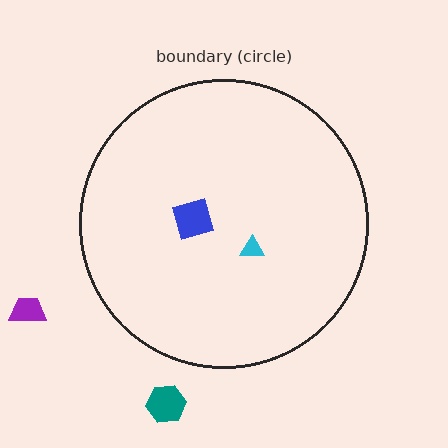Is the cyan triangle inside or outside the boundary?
Inside.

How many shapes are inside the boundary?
2 inside, 2 outside.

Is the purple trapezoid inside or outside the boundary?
Outside.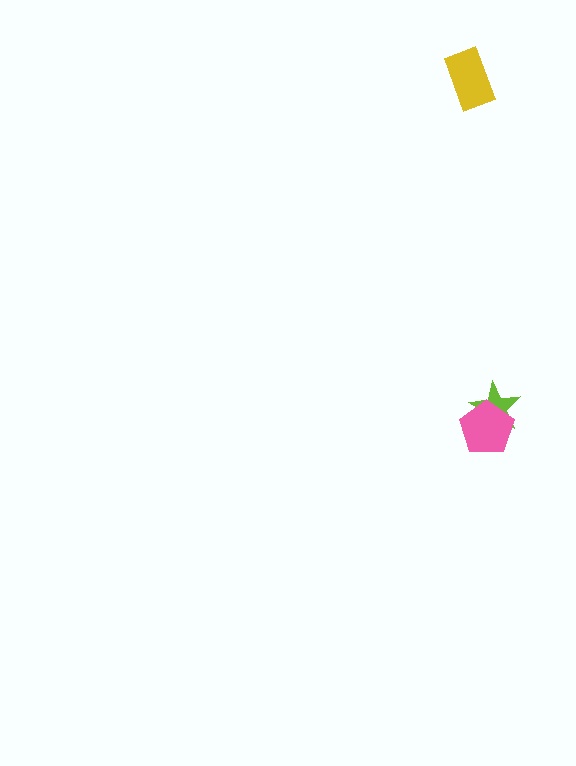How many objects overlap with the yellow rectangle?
0 objects overlap with the yellow rectangle.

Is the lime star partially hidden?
Yes, it is partially covered by another shape.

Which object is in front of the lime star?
The pink pentagon is in front of the lime star.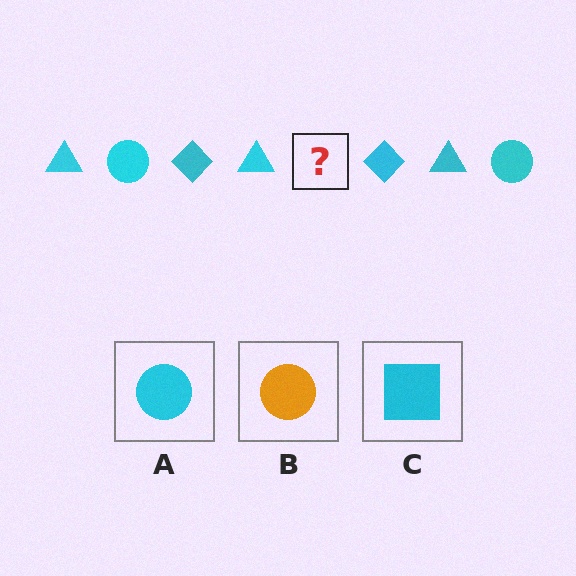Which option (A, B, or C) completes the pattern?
A.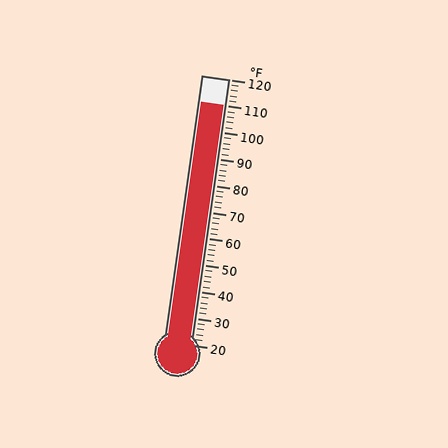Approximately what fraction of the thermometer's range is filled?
The thermometer is filled to approximately 90% of its range.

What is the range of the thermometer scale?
The thermometer scale ranges from 20°F to 120°F.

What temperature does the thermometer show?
The thermometer shows approximately 110°F.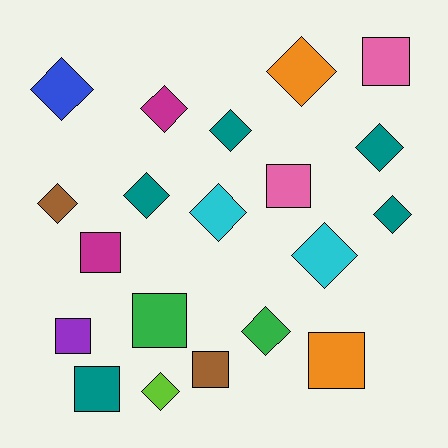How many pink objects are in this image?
There are 2 pink objects.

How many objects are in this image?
There are 20 objects.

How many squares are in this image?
There are 8 squares.